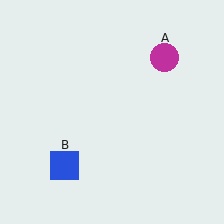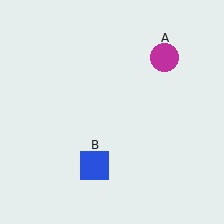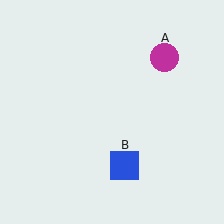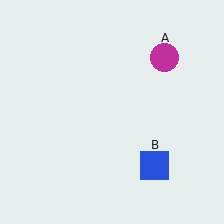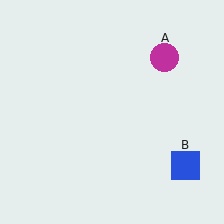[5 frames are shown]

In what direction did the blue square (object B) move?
The blue square (object B) moved right.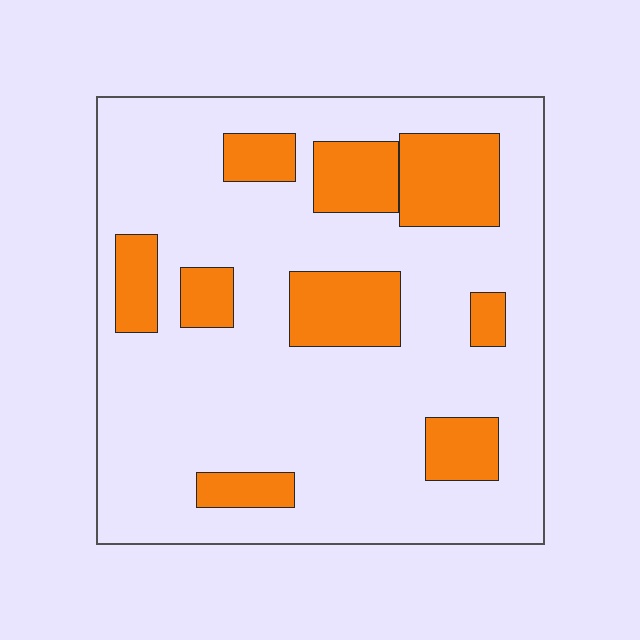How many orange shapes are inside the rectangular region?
9.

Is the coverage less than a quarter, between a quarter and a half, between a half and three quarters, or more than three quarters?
Less than a quarter.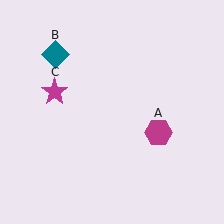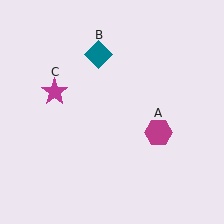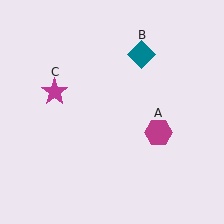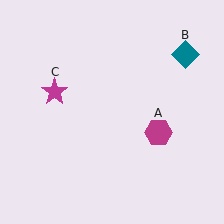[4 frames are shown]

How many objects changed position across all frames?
1 object changed position: teal diamond (object B).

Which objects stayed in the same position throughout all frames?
Magenta hexagon (object A) and magenta star (object C) remained stationary.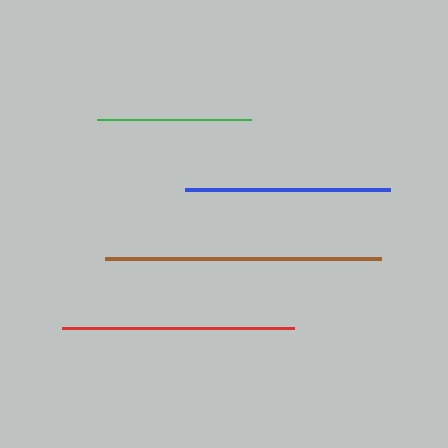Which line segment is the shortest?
The green line is the shortest at approximately 154 pixels.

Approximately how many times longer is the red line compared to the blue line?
The red line is approximately 1.1 times the length of the blue line.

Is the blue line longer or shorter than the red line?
The red line is longer than the blue line.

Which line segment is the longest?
The brown line is the longest at approximately 276 pixels.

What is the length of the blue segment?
The blue segment is approximately 204 pixels long.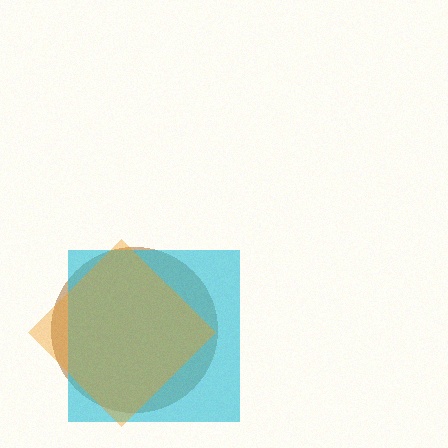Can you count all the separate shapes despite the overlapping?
Yes, there are 3 separate shapes.